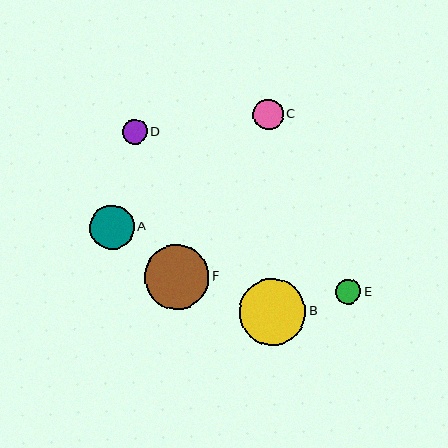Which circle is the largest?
Circle B is the largest with a size of approximately 67 pixels.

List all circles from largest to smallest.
From largest to smallest: B, F, A, C, E, D.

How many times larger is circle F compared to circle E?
Circle F is approximately 2.6 times the size of circle E.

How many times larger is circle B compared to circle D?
Circle B is approximately 2.7 times the size of circle D.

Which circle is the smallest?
Circle D is the smallest with a size of approximately 25 pixels.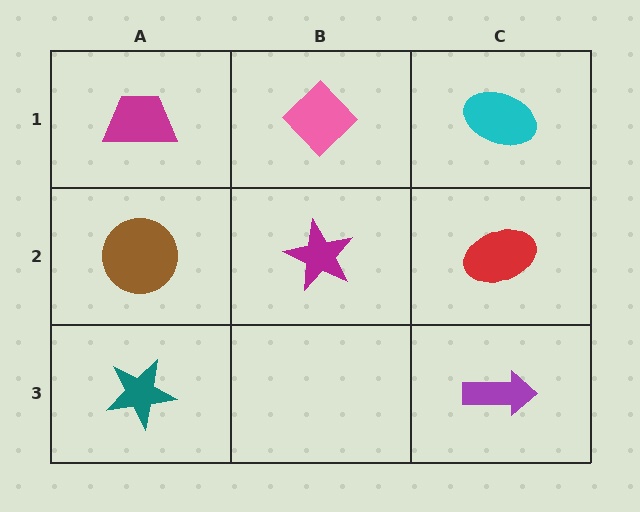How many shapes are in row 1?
3 shapes.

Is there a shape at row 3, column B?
No, that cell is empty.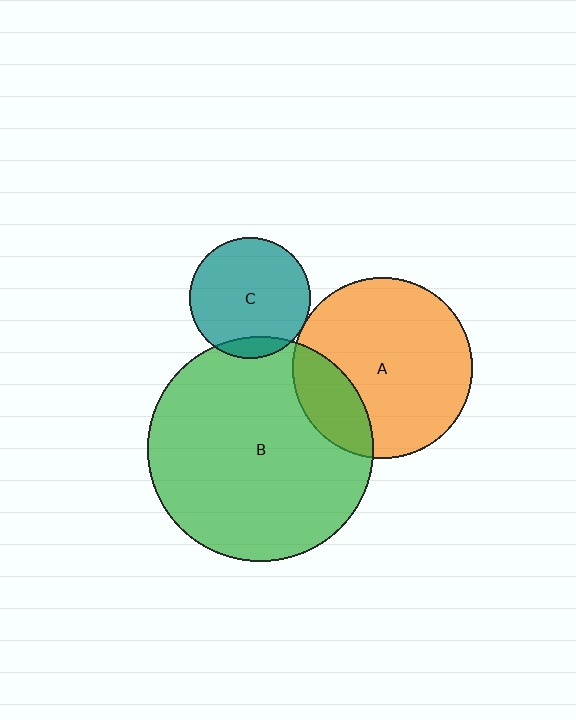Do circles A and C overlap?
Yes.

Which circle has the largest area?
Circle B (green).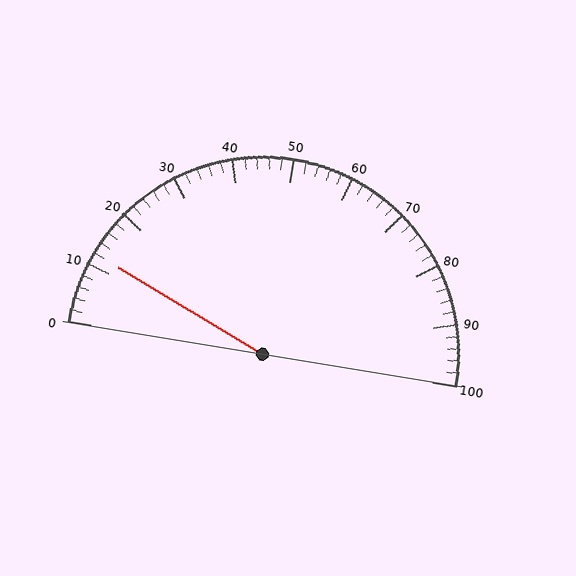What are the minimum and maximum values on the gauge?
The gauge ranges from 0 to 100.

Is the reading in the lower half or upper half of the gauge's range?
The reading is in the lower half of the range (0 to 100).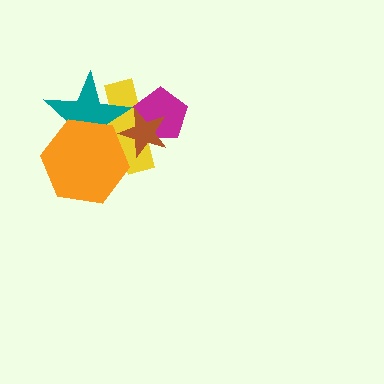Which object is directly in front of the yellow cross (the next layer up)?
The magenta pentagon is directly in front of the yellow cross.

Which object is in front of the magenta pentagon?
The brown star is in front of the magenta pentagon.